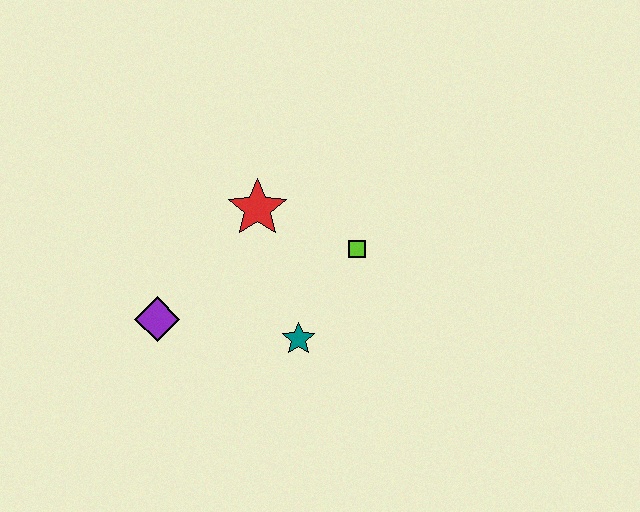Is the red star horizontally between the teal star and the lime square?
No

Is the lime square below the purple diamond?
No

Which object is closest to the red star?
The lime square is closest to the red star.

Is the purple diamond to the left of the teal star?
Yes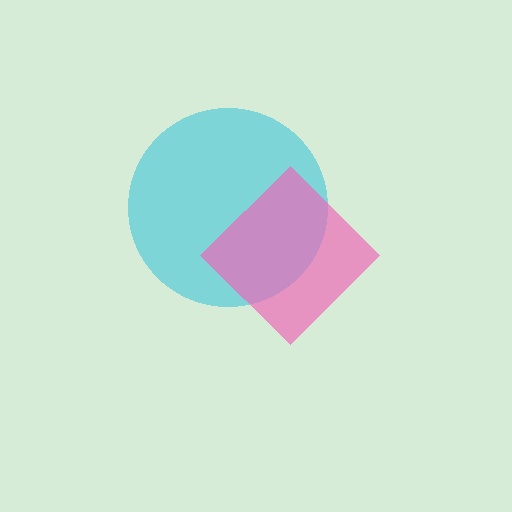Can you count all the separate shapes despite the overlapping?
Yes, there are 2 separate shapes.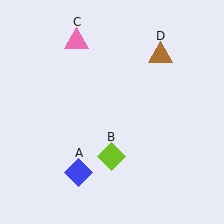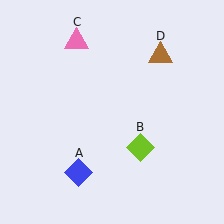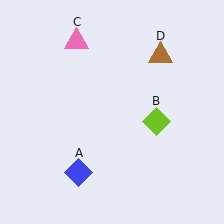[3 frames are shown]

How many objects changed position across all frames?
1 object changed position: lime diamond (object B).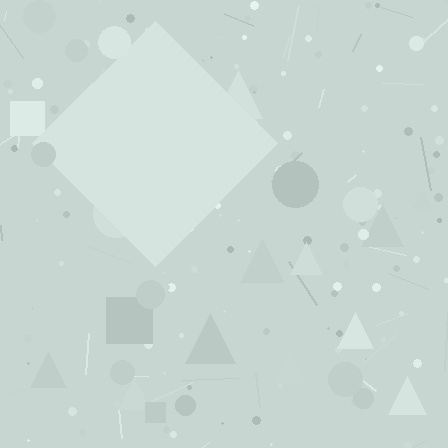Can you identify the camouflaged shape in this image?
The camouflaged shape is a diamond.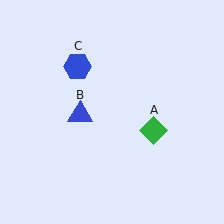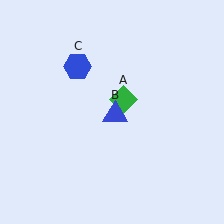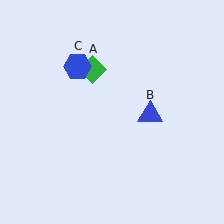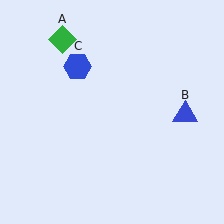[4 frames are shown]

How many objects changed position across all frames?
2 objects changed position: green diamond (object A), blue triangle (object B).